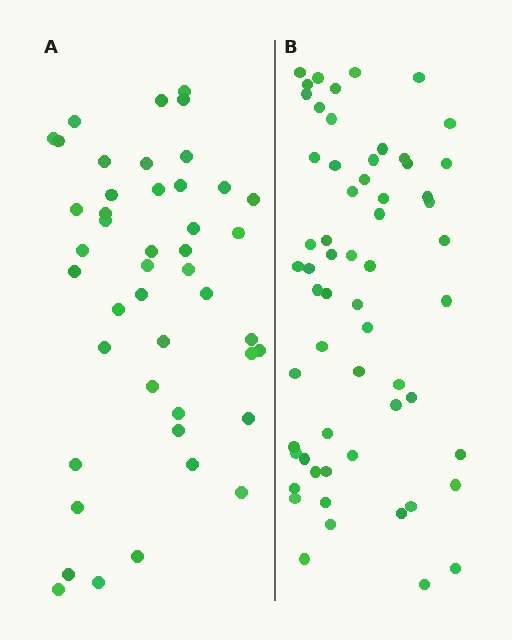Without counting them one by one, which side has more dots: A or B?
Region B (the right region) has more dots.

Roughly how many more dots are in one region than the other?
Region B has approximately 15 more dots than region A.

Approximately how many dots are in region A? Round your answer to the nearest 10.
About 40 dots. (The exact count is 45, which rounds to 40.)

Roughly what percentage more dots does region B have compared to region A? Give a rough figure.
About 35% more.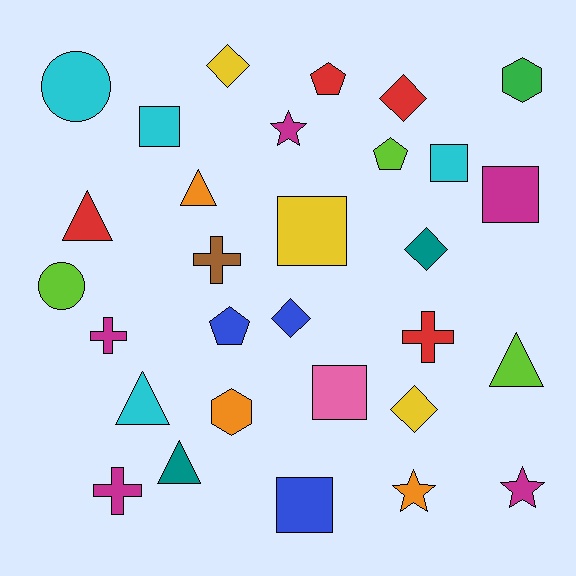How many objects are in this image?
There are 30 objects.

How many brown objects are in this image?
There is 1 brown object.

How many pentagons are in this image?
There are 3 pentagons.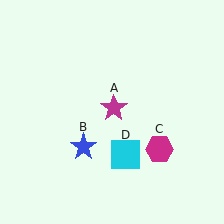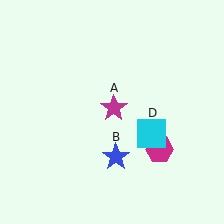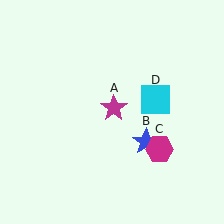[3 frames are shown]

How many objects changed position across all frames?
2 objects changed position: blue star (object B), cyan square (object D).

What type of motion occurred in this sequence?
The blue star (object B), cyan square (object D) rotated counterclockwise around the center of the scene.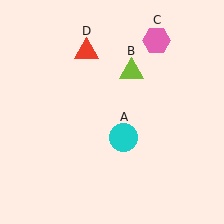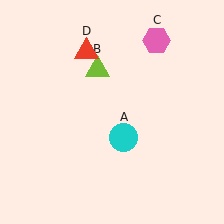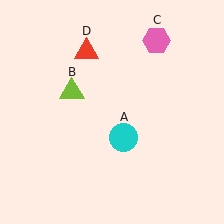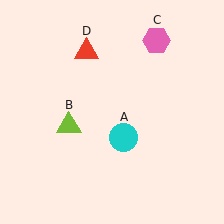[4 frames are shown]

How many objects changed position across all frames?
1 object changed position: lime triangle (object B).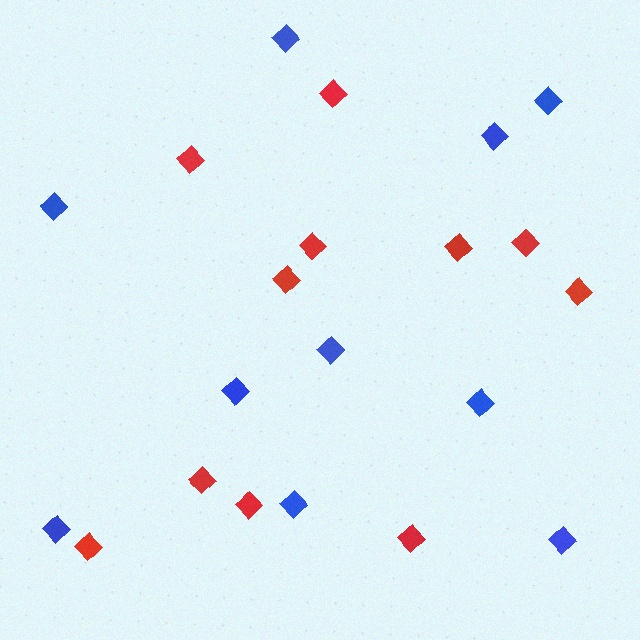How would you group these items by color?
There are 2 groups: one group of blue diamonds (10) and one group of red diamonds (11).